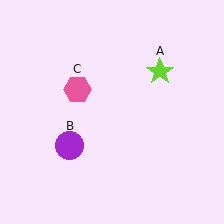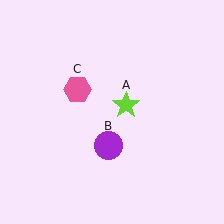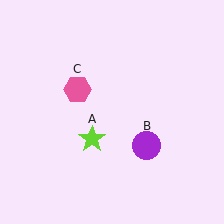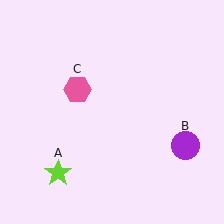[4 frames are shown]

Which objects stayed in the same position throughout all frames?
Pink hexagon (object C) remained stationary.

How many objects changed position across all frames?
2 objects changed position: lime star (object A), purple circle (object B).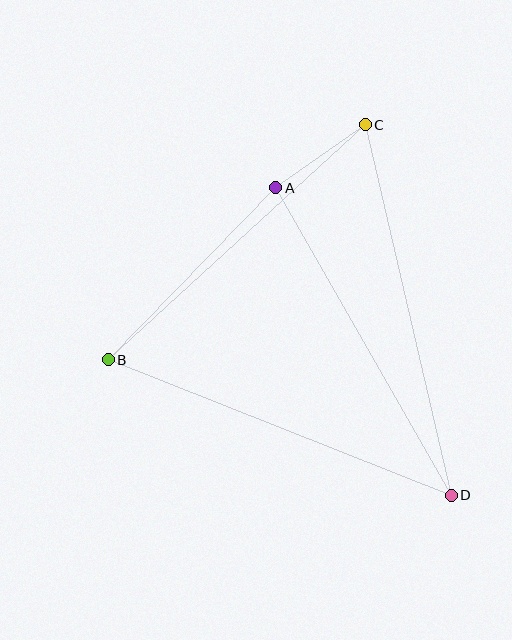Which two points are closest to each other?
Points A and C are closest to each other.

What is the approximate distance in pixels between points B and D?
The distance between B and D is approximately 368 pixels.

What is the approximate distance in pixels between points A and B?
The distance between A and B is approximately 240 pixels.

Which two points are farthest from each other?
Points C and D are farthest from each other.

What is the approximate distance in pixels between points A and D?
The distance between A and D is approximately 354 pixels.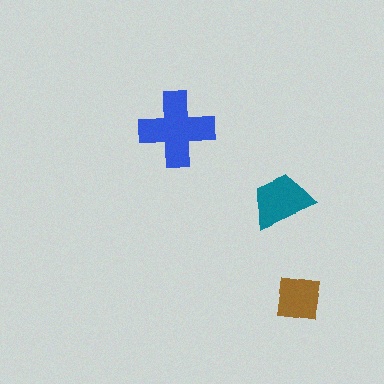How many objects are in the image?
There are 3 objects in the image.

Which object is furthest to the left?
The blue cross is leftmost.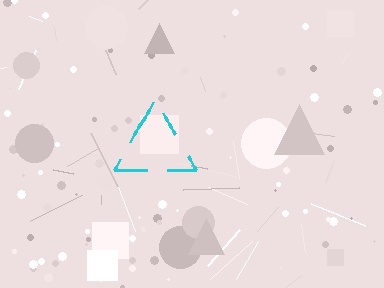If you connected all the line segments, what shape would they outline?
They would outline a triangle.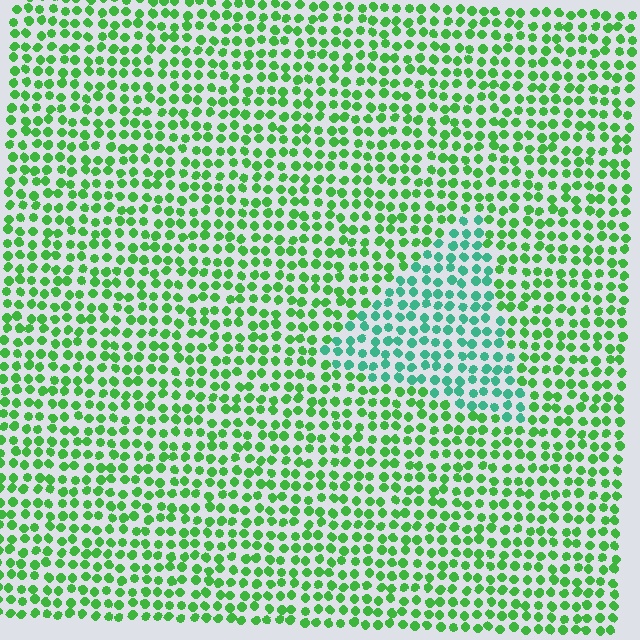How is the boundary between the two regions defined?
The boundary is defined purely by a slight shift in hue (about 39 degrees). Spacing, size, and orientation are identical on both sides.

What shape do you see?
I see a triangle.